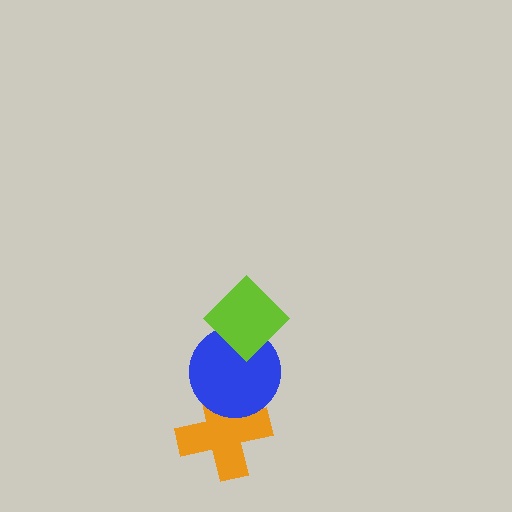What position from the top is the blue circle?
The blue circle is 2nd from the top.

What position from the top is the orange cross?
The orange cross is 3rd from the top.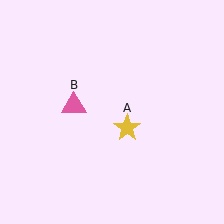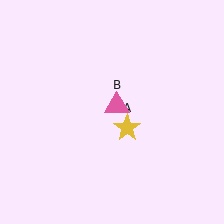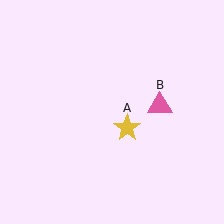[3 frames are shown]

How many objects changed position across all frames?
1 object changed position: pink triangle (object B).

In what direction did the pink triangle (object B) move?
The pink triangle (object B) moved right.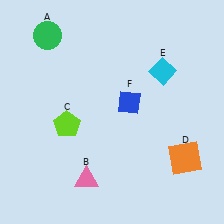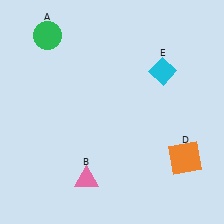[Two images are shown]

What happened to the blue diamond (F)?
The blue diamond (F) was removed in Image 2. It was in the top-right area of Image 1.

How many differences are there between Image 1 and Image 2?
There are 2 differences between the two images.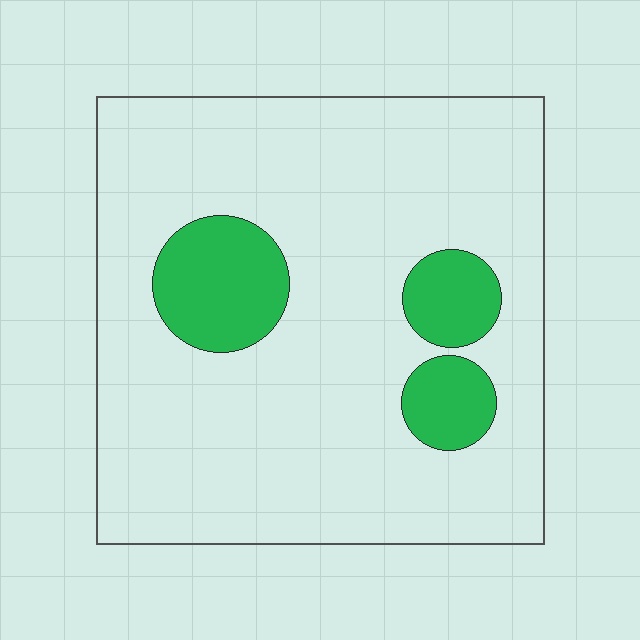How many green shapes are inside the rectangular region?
3.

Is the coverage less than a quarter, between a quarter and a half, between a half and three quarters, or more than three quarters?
Less than a quarter.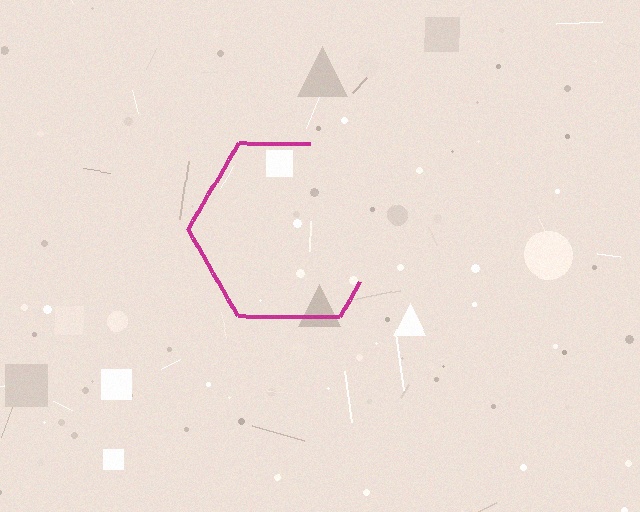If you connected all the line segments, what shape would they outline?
They would outline a hexagon.